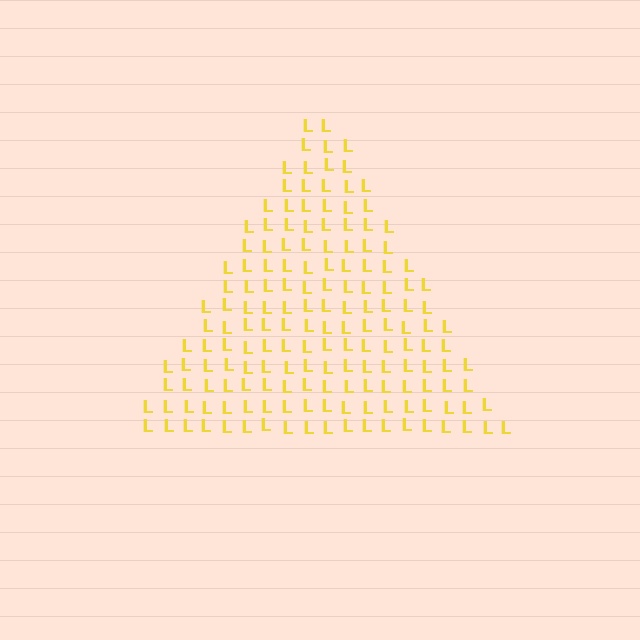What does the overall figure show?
The overall figure shows a triangle.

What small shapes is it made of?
It is made of small letter L's.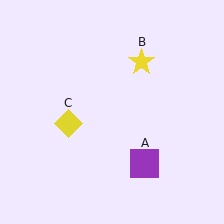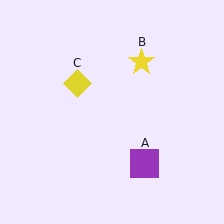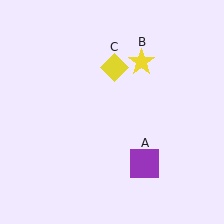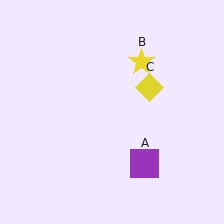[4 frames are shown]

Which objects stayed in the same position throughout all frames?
Purple square (object A) and yellow star (object B) remained stationary.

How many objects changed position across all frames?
1 object changed position: yellow diamond (object C).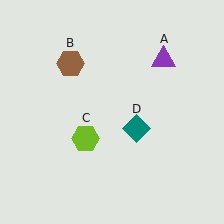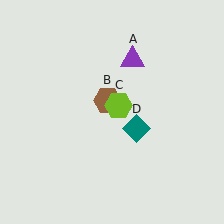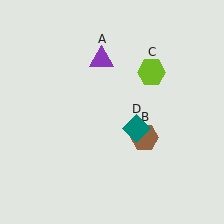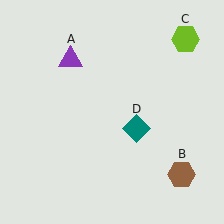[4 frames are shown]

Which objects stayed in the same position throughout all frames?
Teal diamond (object D) remained stationary.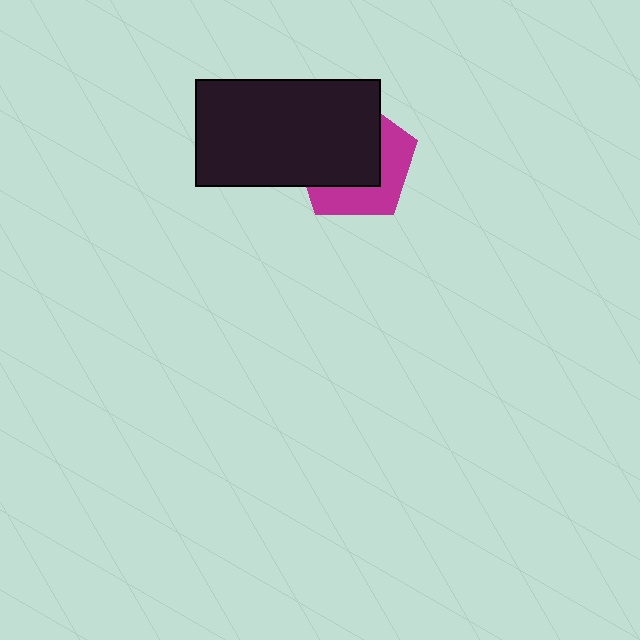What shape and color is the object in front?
The object in front is a black rectangle.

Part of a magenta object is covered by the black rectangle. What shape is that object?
It is a pentagon.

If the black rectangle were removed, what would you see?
You would see the complete magenta pentagon.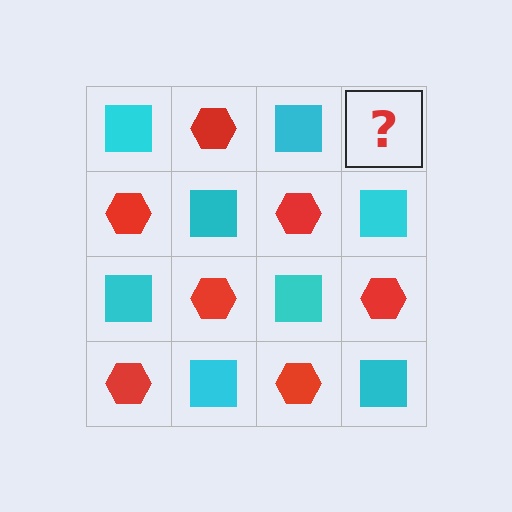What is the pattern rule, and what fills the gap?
The rule is that it alternates cyan square and red hexagon in a checkerboard pattern. The gap should be filled with a red hexagon.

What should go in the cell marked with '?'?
The missing cell should contain a red hexagon.